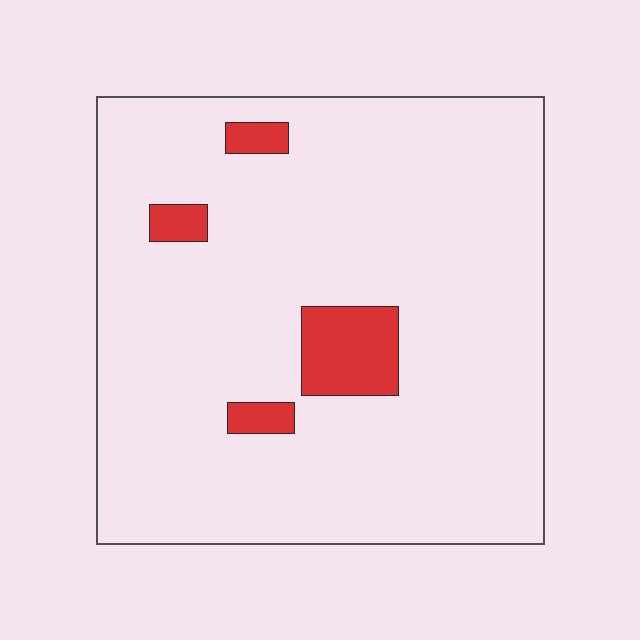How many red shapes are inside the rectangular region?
4.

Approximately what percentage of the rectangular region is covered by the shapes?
Approximately 10%.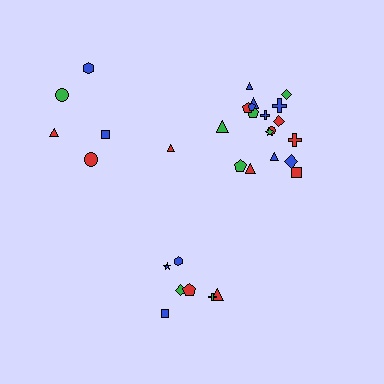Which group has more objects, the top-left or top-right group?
The top-right group.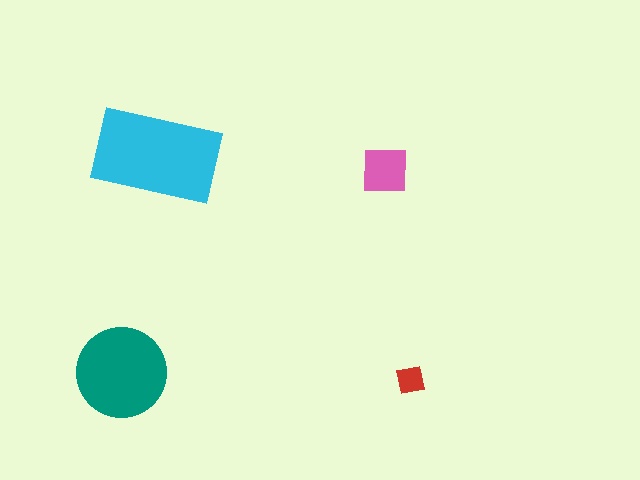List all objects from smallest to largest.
The red square, the pink square, the teal circle, the cyan rectangle.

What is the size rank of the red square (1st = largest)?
4th.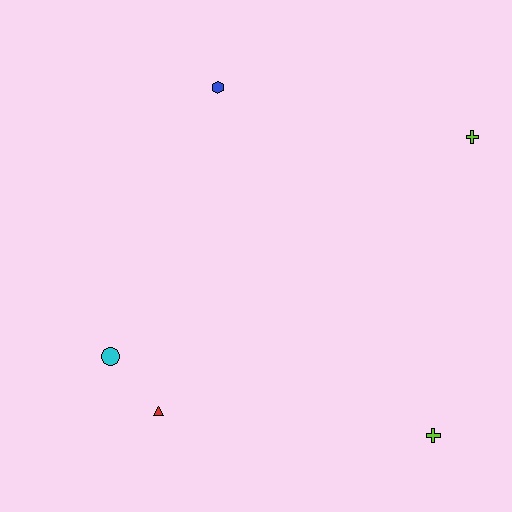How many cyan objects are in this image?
There is 1 cyan object.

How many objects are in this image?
There are 5 objects.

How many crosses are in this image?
There are 2 crosses.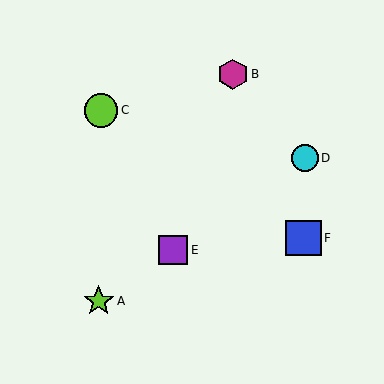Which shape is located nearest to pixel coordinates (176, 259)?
The purple square (labeled E) at (173, 250) is nearest to that location.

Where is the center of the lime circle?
The center of the lime circle is at (101, 110).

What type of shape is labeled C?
Shape C is a lime circle.